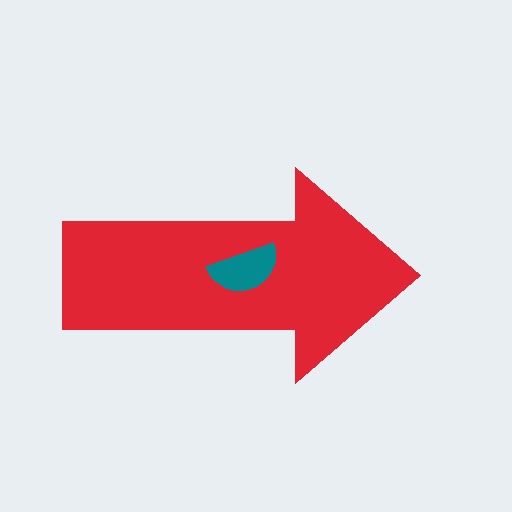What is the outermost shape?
The red arrow.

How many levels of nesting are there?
2.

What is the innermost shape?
The teal semicircle.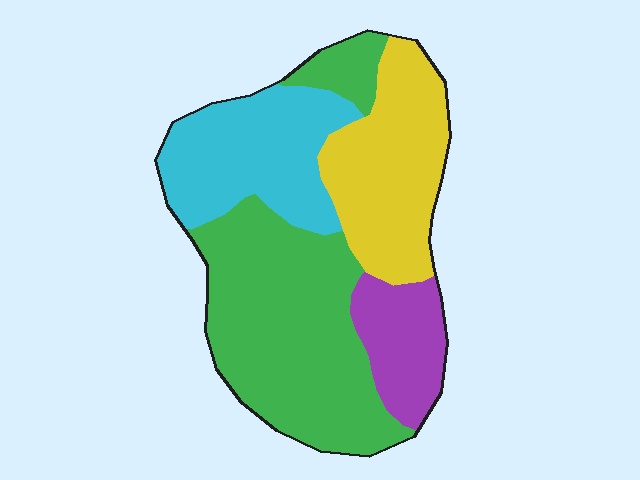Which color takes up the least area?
Purple, at roughly 10%.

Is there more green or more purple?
Green.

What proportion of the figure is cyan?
Cyan covers about 25% of the figure.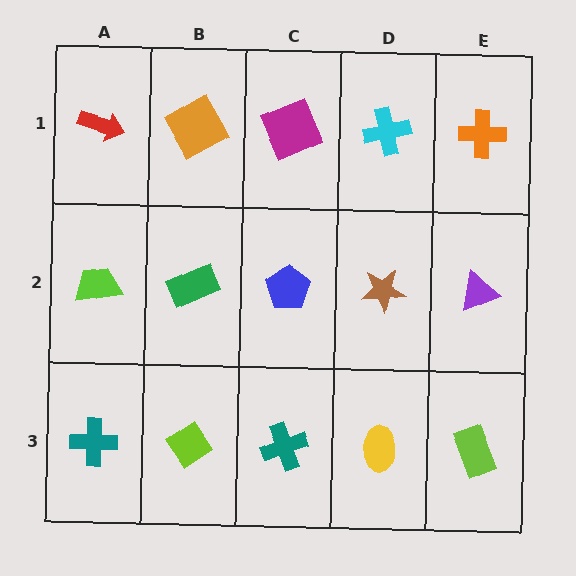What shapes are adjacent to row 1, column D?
A brown star (row 2, column D), a magenta square (row 1, column C), an orange cross (row 1, column E).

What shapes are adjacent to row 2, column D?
A cyan cross (row 1, column D), a yellow ellipse (row 3, column D), a blue pentagon (row 2, column C), a purple triangle (row 2, column E).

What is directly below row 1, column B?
A green rectangle.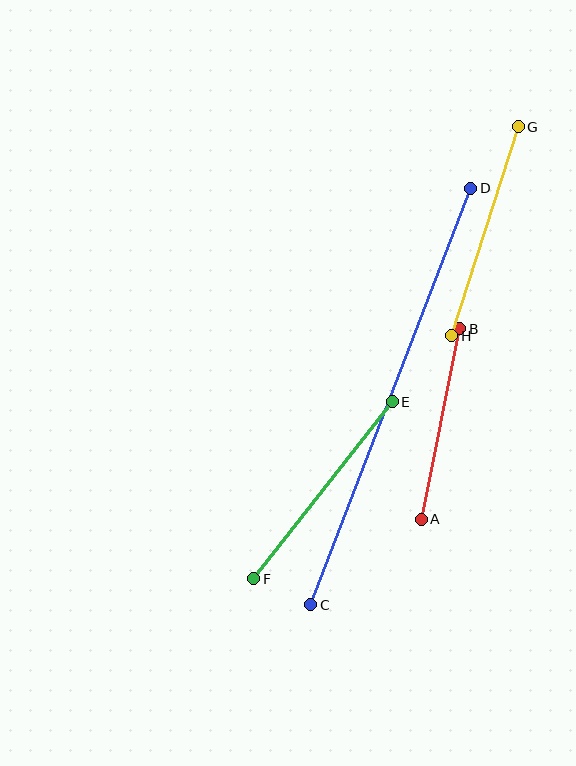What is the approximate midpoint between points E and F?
The midpoint is at approximately (323, 490) pixels.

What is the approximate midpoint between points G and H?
The midpoint is at approximately (485, 231) pixels.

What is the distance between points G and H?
The distance is approximately 219 pixels.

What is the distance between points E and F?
The distance is approximately 225 pixels.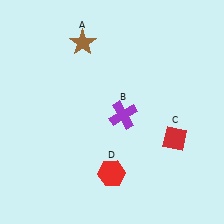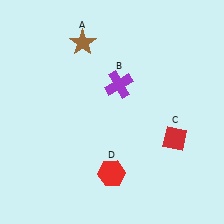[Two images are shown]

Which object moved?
The purple cross (B) moved up.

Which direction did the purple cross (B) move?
The purple cross (B) moved up.